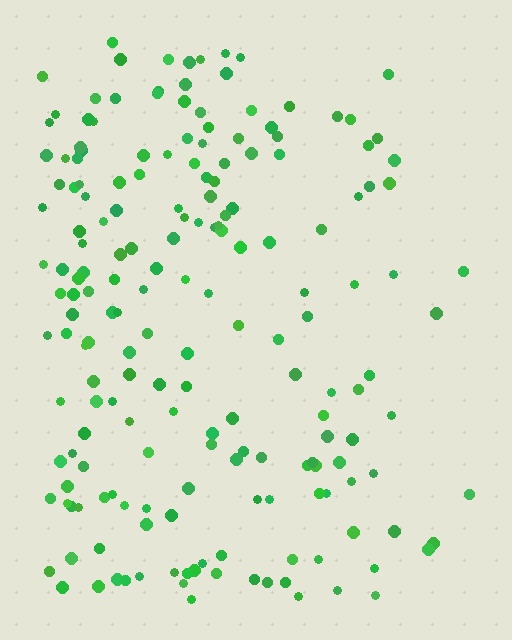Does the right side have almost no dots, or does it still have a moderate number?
Still a moderate number, just noticeably fewer than the left.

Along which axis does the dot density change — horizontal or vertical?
Horizontal.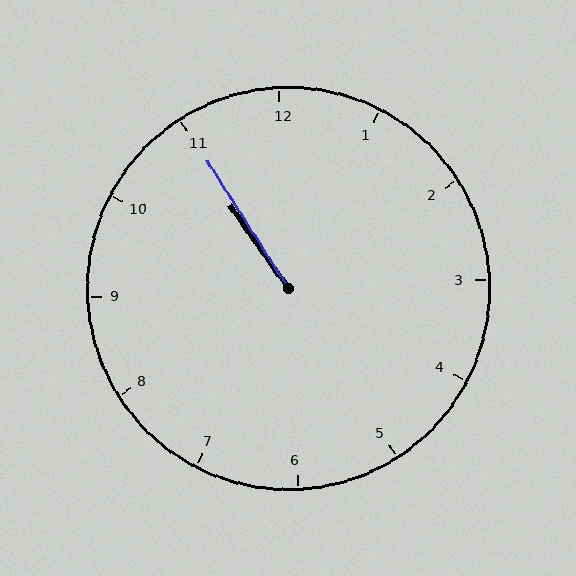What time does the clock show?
10:55.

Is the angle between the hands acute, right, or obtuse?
It is acute.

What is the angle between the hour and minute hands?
Approximately 2 degrees.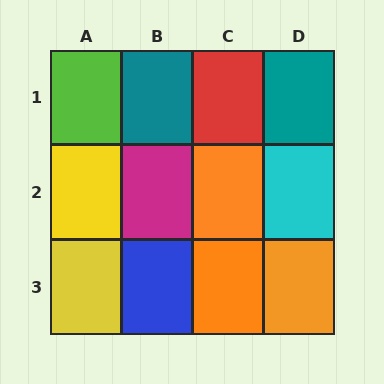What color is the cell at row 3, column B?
Blue.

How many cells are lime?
1 cell is lime.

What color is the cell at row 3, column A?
Yellow.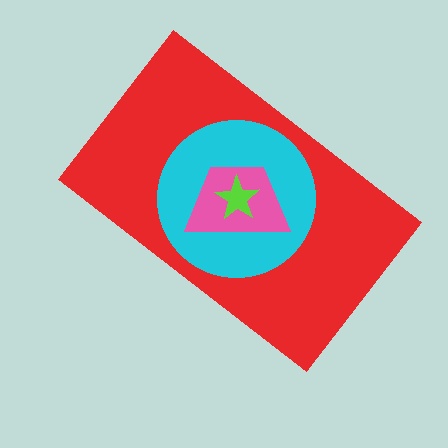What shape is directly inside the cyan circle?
The pink trapezoid.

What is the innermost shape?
The lime star.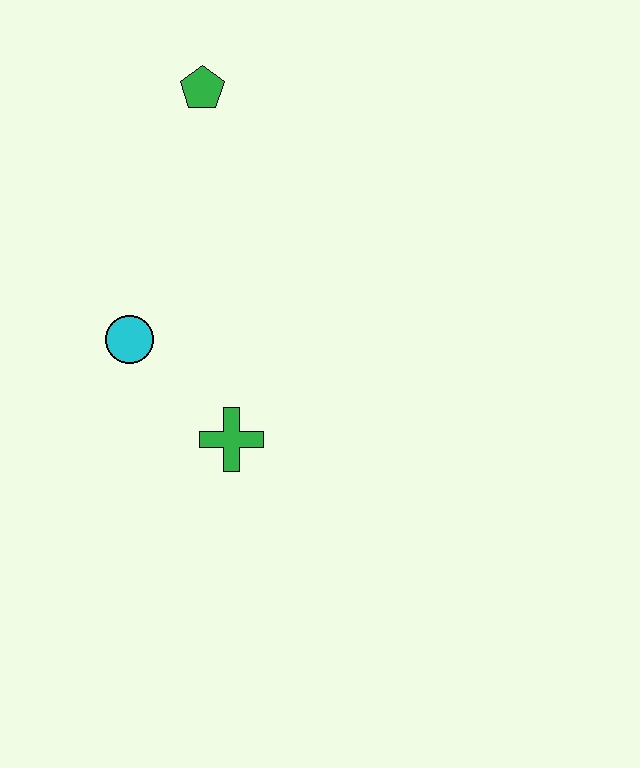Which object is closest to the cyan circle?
The green cross is closest to the cyan circle.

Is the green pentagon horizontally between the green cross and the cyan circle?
Yes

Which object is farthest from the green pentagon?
The green cross is farthest from the green pentagon.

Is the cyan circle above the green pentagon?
No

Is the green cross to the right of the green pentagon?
Yes